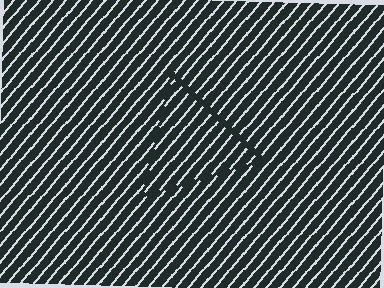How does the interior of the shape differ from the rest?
The interior of the shape contains the same grating, shifted by half a period — the contour is defined by the phase discontinuity where line-ends from the inner and outer gratings abut.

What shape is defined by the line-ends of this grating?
An illusory triangle. The interior of the shape contains the same grating, shifted by half a period — the contour is defined by the phase discontinuity where line-ends from the inner and outer gratings abut.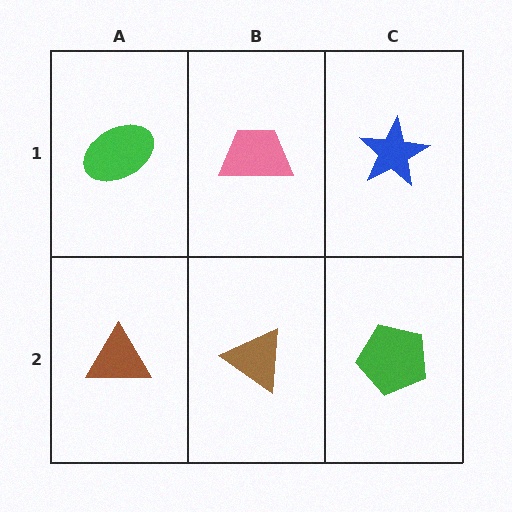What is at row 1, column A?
A green ellipse.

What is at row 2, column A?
A brown triangle.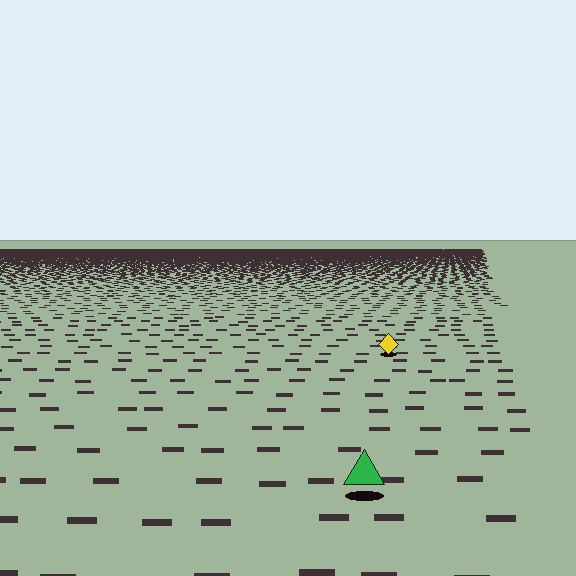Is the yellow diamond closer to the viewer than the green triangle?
No. The green triangle is closer — you can tell from the texture gradient: the ground texture is coarser near it.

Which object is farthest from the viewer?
The yellow diamond is farthest from the viewer. It appears smaller and the ground texture around it is denser.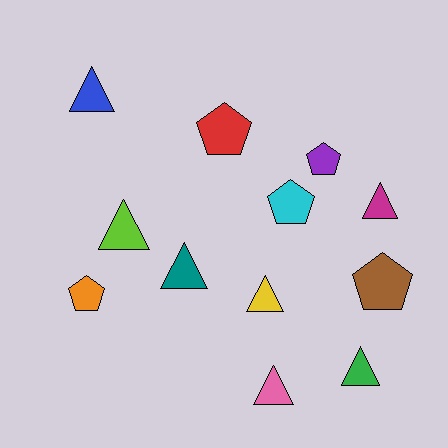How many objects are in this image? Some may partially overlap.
There are 12 objects.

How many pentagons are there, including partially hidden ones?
There are 5 pentagons.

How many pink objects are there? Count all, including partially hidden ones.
There is 1 pink object.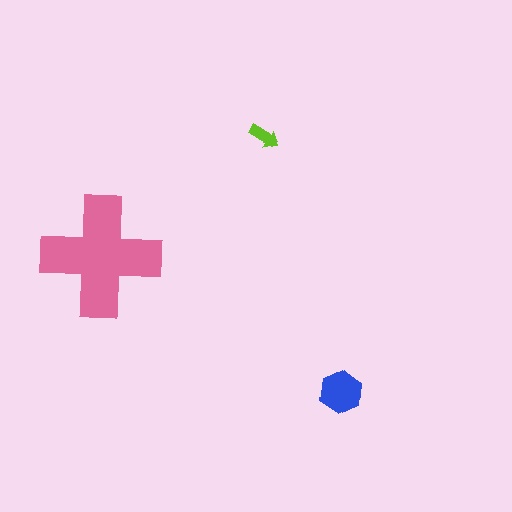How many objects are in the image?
There are 3 objects in the image.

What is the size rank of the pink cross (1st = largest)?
1st.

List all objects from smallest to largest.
The lime arrow, the blue hexagon, the pink cross.